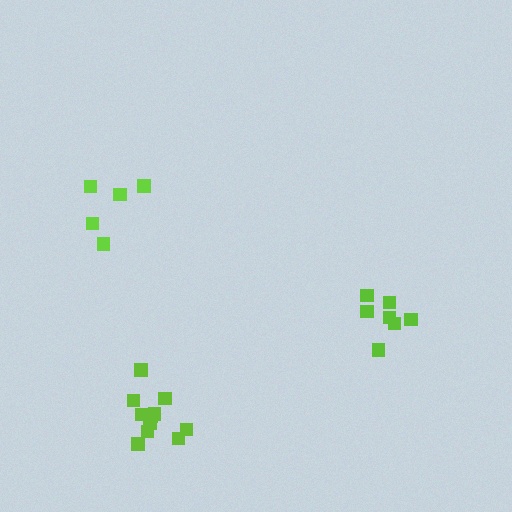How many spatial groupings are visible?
There are 3 spatial groupings.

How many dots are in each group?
Group 1: 7 dots, Group 2: 5 dots, Group 3: 11 dots (23 total).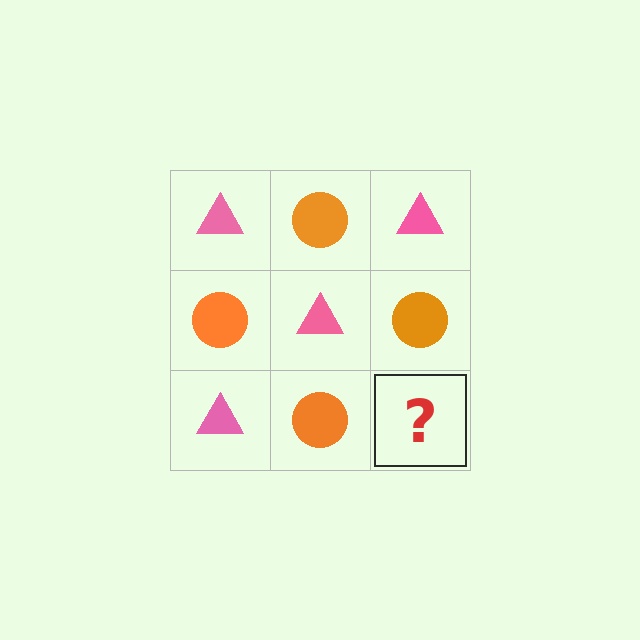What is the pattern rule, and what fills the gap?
The rule is that it alternates pink triangle and orange circle in a checkerboard pattern. The gap should be filled with a pink triangle.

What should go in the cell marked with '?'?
The missing cell should contain a pink triangle.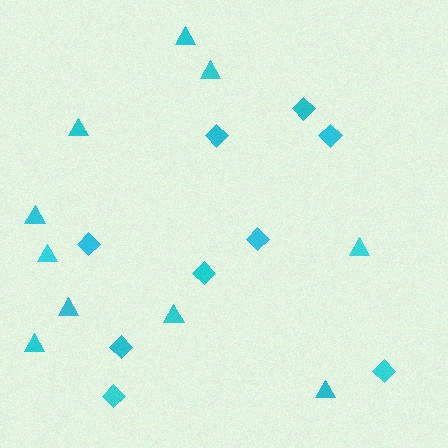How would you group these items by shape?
There are 2 groups: one group of diamonds (9) and one group of triangles (10).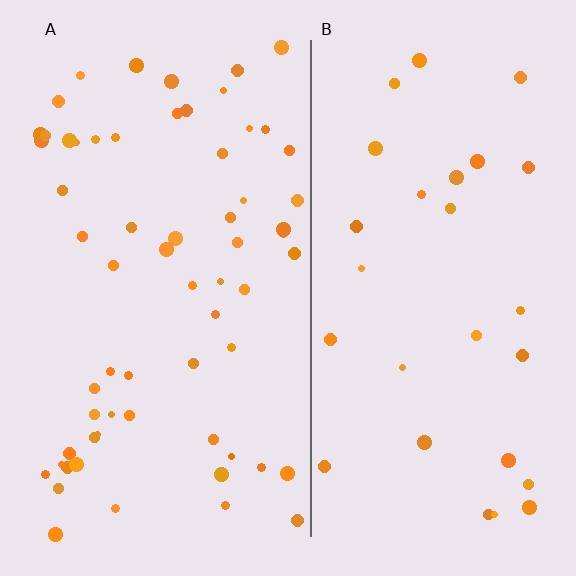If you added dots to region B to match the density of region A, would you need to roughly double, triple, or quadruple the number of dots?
Approximately double.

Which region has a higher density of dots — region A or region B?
A (the left).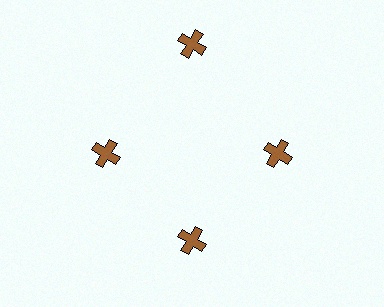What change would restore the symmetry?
The symmetry would be restored by moving it inward, back onto the ring so that all 4 crosses sit at equal angles and equal distance from the center.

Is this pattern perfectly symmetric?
No. The 4 brown crosses are arranged in a ring, but one element near the 12 o'clock position is pushed outward from the center, breaking the 4-fold rotational symmetry.